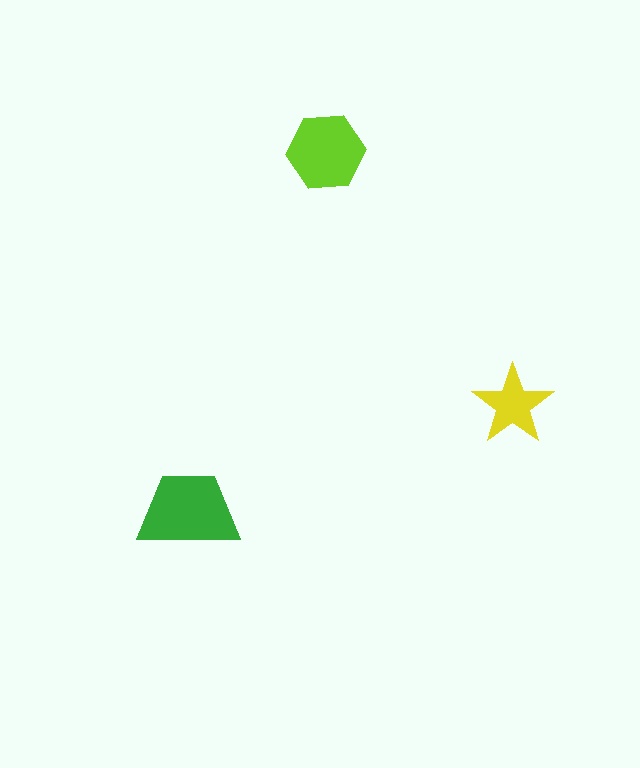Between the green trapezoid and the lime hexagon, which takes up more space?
The green trapezoid.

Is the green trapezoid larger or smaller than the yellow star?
Larger.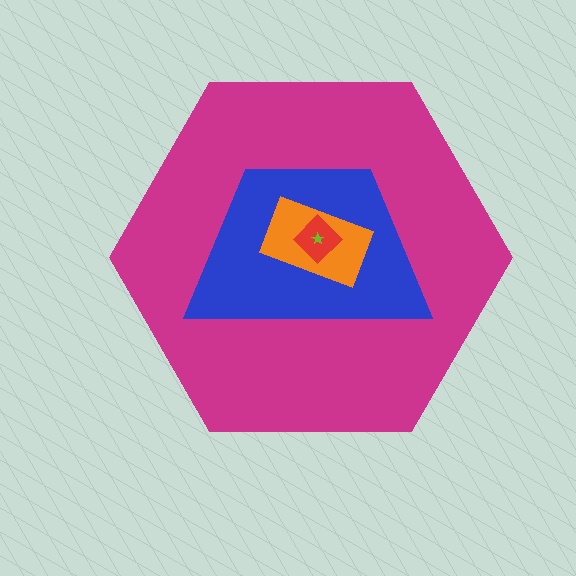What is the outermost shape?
The magenta hexagon.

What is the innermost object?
The lime star.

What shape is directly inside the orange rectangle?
The red diamond.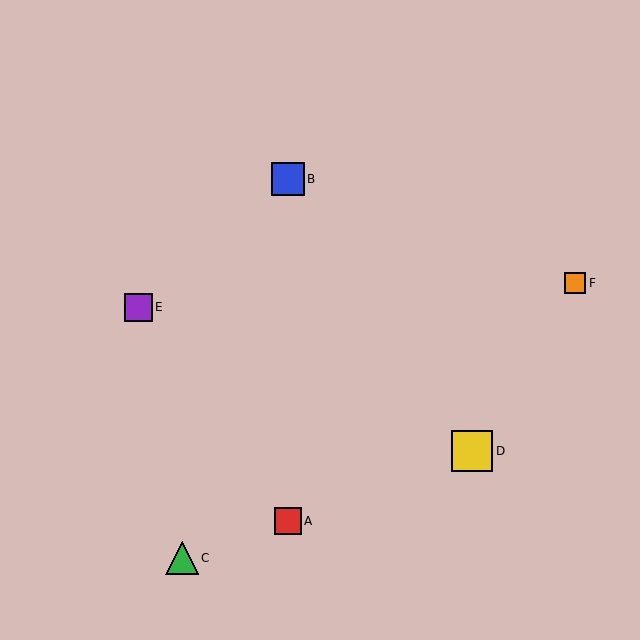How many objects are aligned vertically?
2 objects (A, B) are aligned vertically.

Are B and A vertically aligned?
Yes, both are at x≈288.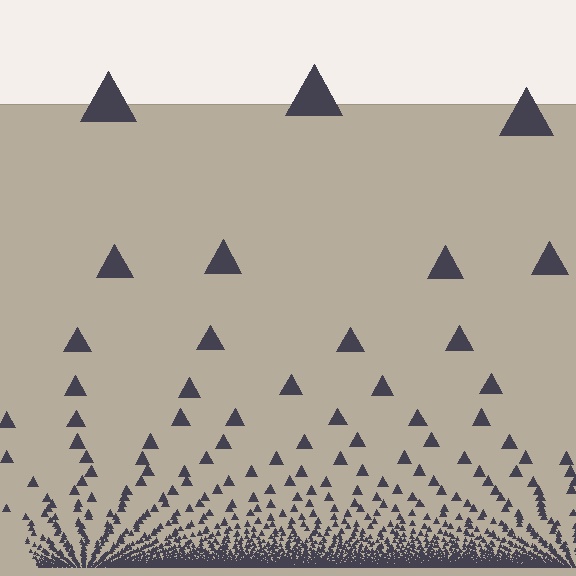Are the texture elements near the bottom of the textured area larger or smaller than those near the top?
Smaller. The gradient is inverted — elements near the bottom are smaller and denser.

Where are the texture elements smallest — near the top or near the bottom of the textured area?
Near the bottom.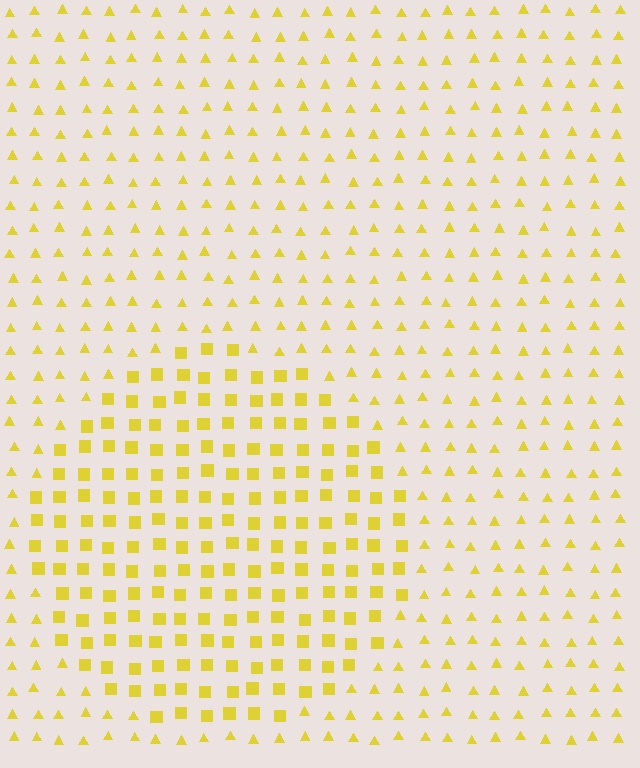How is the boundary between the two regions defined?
The boundary is defined by a change in element shape: squares inside vs. triangles outside. All elements share the same color and spacing.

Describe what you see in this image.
The image is filled with small yellow elements arranged in a uniform grid. A circle-shaped region contains squares, while the surrounding area contains triangles. The boundary is defined purely by the change in element shape.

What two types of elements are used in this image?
The image uses squares inside the circle region and triangles outside it.